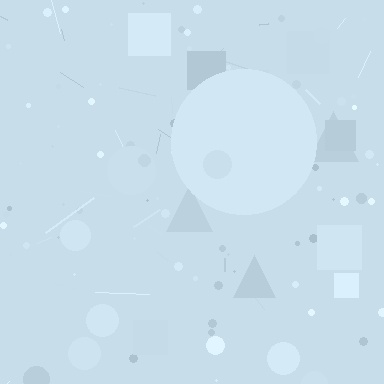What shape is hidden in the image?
A circle is hidden in the image.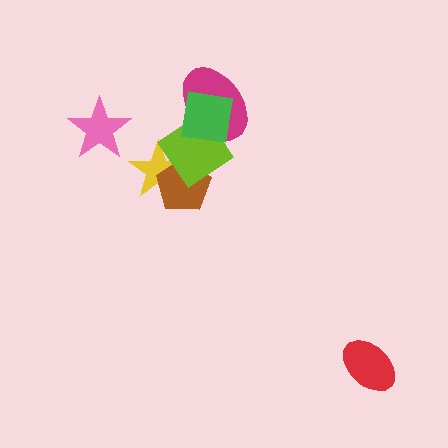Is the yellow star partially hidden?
Yes, it is partially covered by another shape.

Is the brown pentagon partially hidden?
Yes, it is partially covered by another shape.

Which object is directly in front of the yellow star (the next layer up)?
The brown pentagon is directly in front of the yellow star.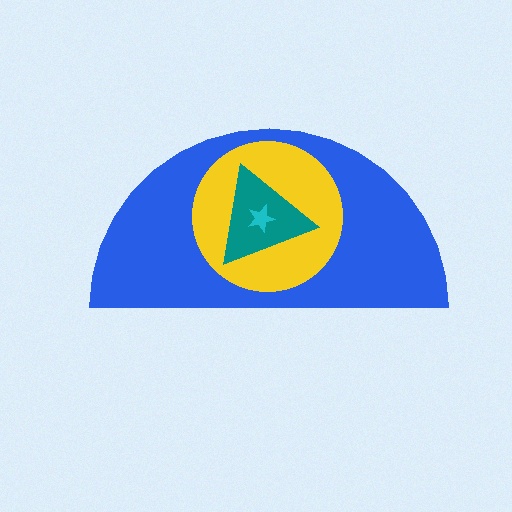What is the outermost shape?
The blue semicircle.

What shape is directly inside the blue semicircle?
The yellow circle.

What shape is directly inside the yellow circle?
The teal triangle.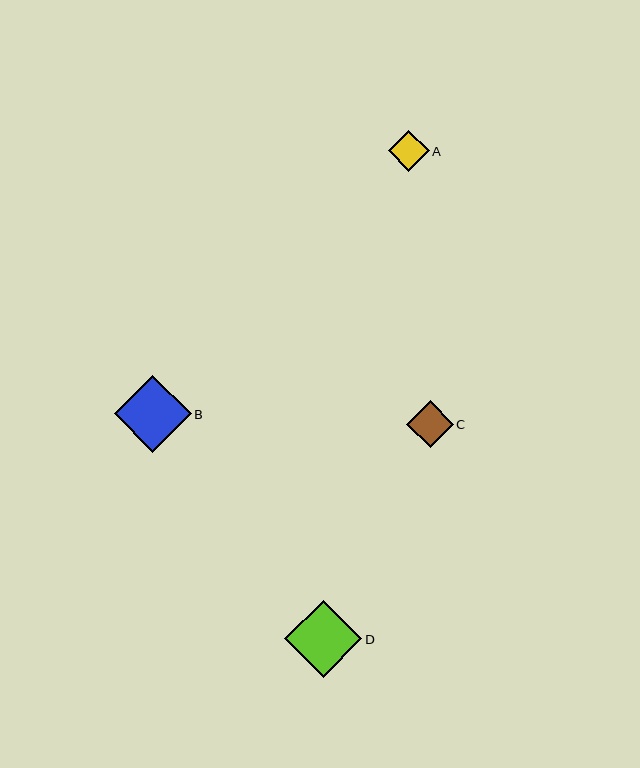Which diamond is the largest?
Diamond D is the largest with a size of approximately 77 pixels.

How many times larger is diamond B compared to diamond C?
Diamond B is approximately 1.7 times the size of diamond C.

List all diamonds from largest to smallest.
From largest to smallest: D, B, C, A.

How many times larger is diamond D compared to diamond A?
Diamond D is approximately 1.9 times the size of diamond A.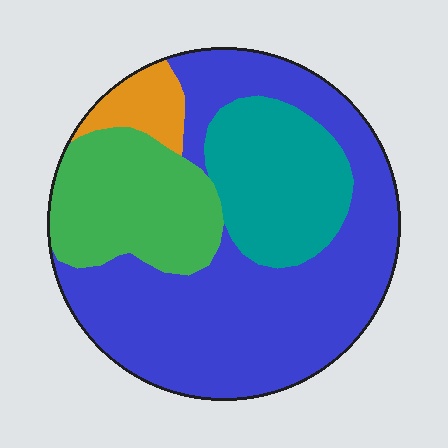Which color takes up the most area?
Blue, at roughly 55%.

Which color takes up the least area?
Orange, at roughly 5%.